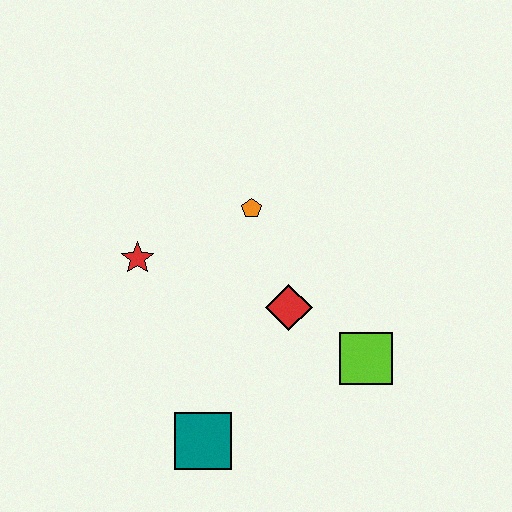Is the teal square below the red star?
Yes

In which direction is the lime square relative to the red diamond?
The lime square is to the right of the red diamond.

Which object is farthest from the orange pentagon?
The teal square is farthest from the orange pentagon.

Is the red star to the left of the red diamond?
Yes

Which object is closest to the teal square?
The red diamond is closest to the teal square.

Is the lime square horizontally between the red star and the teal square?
No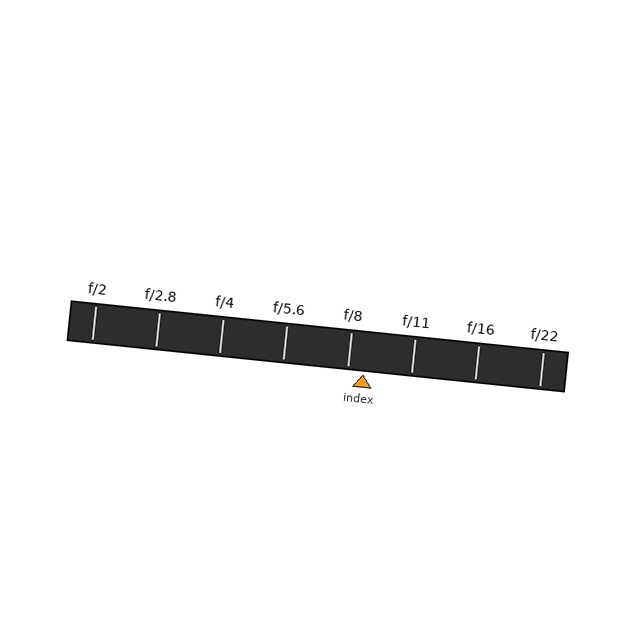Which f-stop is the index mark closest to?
The index mark is closest to f/8.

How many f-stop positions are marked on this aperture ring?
There are 8 f-stop positions marked.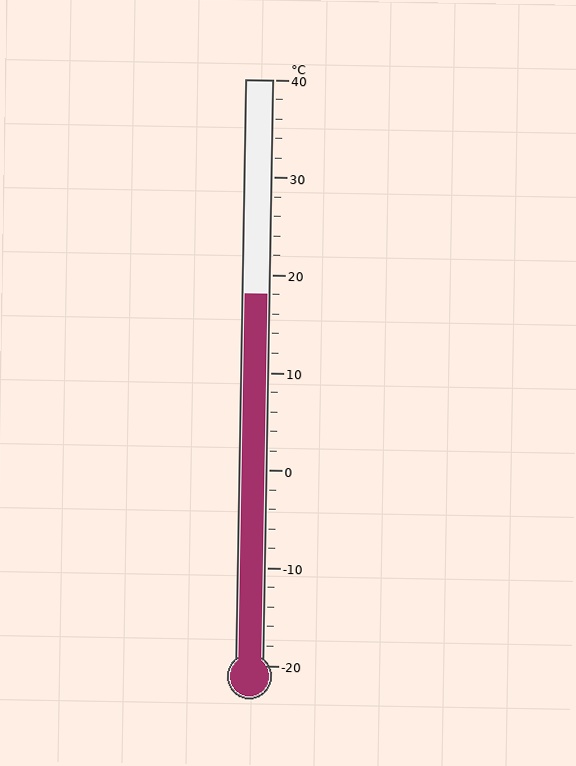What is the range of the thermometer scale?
The thermometer scale ranges from -20°C to 40°C.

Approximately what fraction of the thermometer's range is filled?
The thermometer is filled to approximately 65% of its range.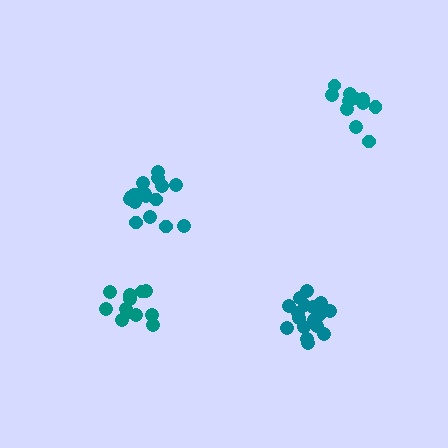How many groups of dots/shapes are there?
There are 4 groups.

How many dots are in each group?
Group 1: 17 dots, Group 2: 12 dots, Group 3: 17 dots, Group 4: 11 dots (57 total).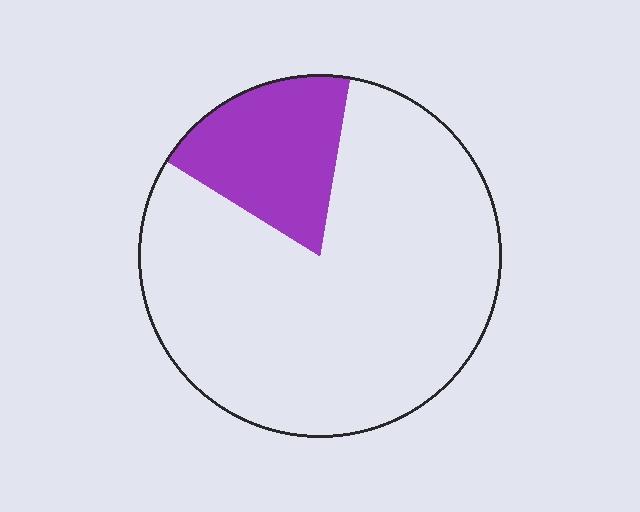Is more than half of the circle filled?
No.